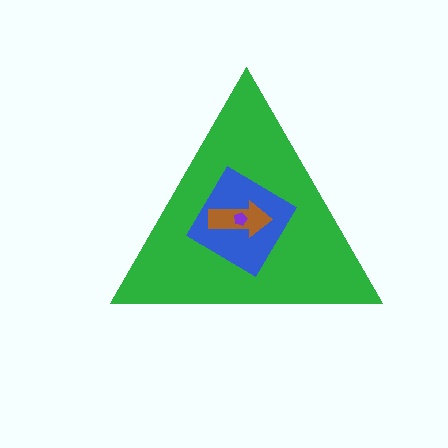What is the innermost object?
The purple pentagon.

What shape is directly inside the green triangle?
The blue diamond.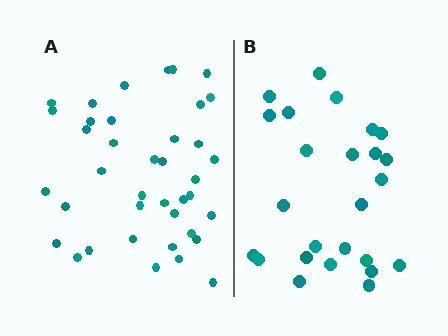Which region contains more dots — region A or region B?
Region A (the left region) has more dots.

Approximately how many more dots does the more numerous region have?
Region A has approximately 15 more dots than region B.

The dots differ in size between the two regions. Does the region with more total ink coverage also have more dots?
No. Region B has more total ink coverage because its dots are larger, but region A actually contains more individual dots. Total area can be misleading — the number of items is what matters here.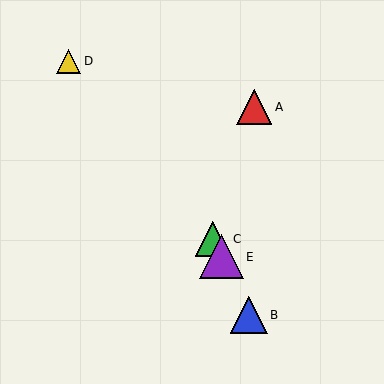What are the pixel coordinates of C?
Object C is at (213, 239).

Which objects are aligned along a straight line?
Objects B, C, E are aligned along a straight line.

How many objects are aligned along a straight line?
3 objects (B, C, E) are aligned along a straight line.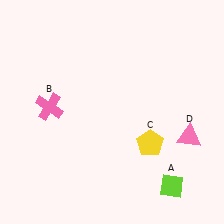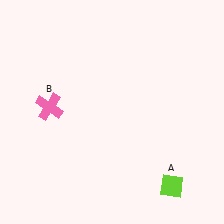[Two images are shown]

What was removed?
The yellow pentagon (C), the pink triangle (D) were removed in Image 2.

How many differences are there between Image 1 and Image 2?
There are 2 differences between the two images.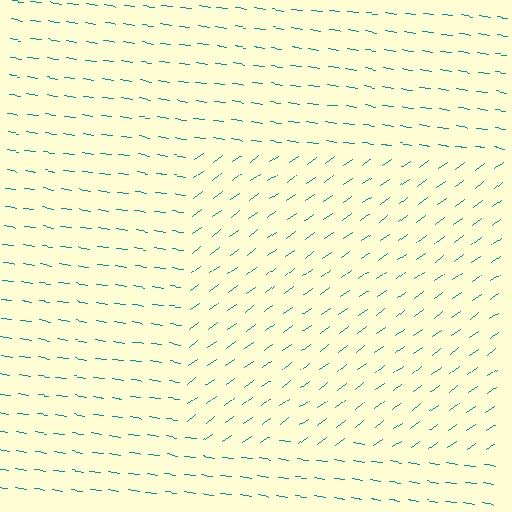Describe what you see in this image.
The image is filled with small teal line segments. A rectangle region in the image has lines oriented differently from the surrounding lines, creating a visible texture boundary.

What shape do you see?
I see a rectangle.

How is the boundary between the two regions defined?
The boundary is defined purely by a change in line orientation (approximately 45 degrees difference). All lines are the same color and thickness.